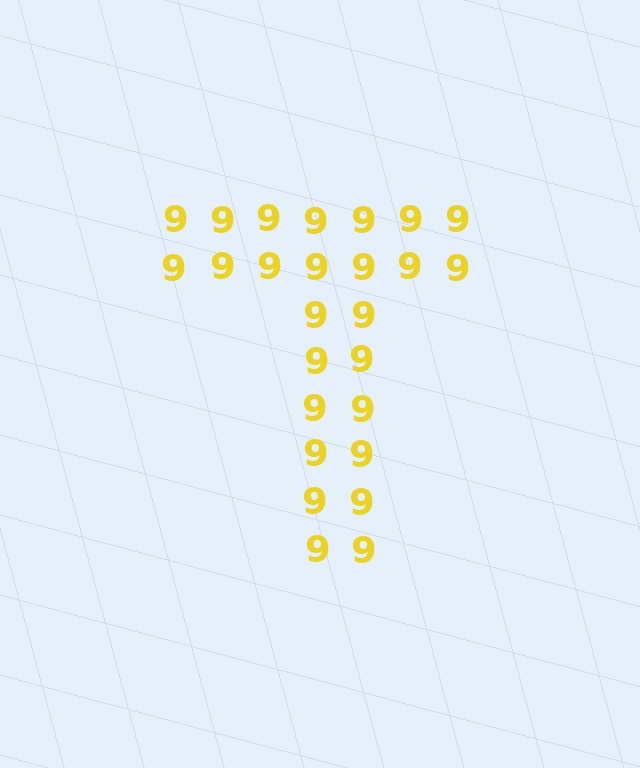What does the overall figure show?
The overall figure shows the letter T.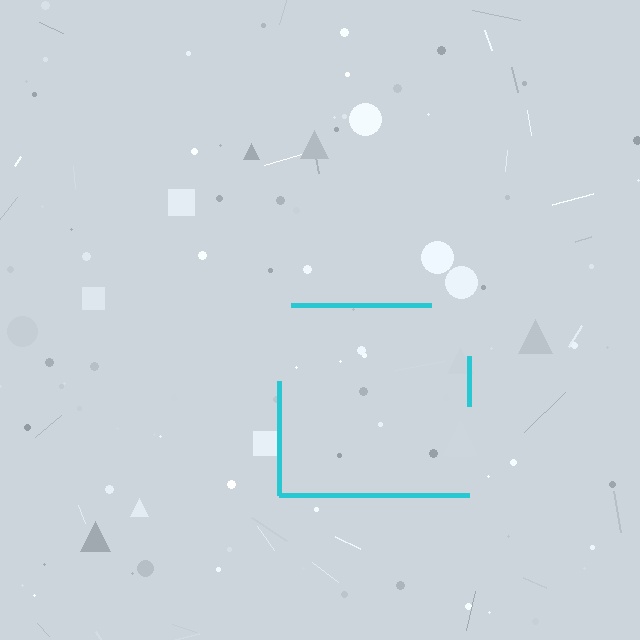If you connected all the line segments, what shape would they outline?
They would outline a square.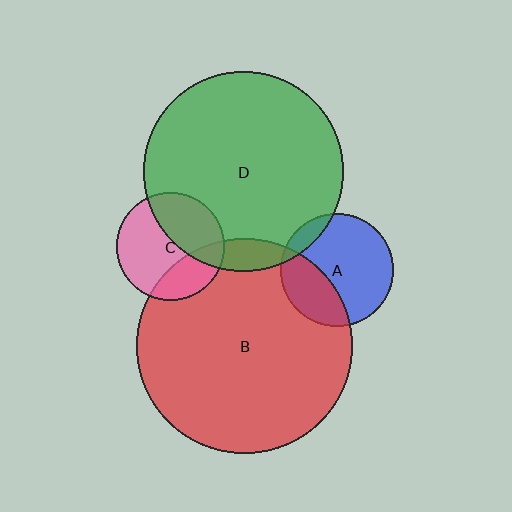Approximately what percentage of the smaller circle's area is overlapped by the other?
Approximately 40%.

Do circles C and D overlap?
Yes.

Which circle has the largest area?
Circle B (red).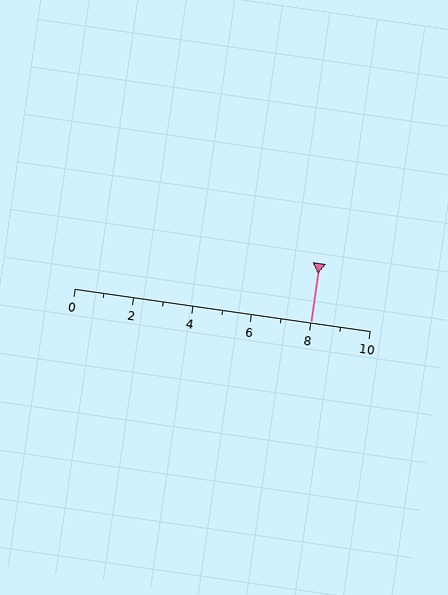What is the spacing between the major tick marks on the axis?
The major ticks are spaced 2 apart.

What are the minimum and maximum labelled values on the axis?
The axis runs from 0 to 10.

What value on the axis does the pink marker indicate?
The marker indicates approximately 8.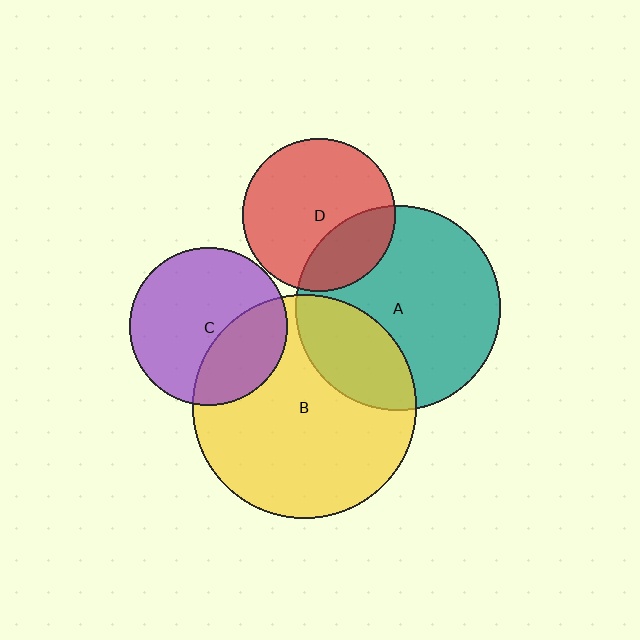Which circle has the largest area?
Circle B (yellow).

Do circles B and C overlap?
Yes.